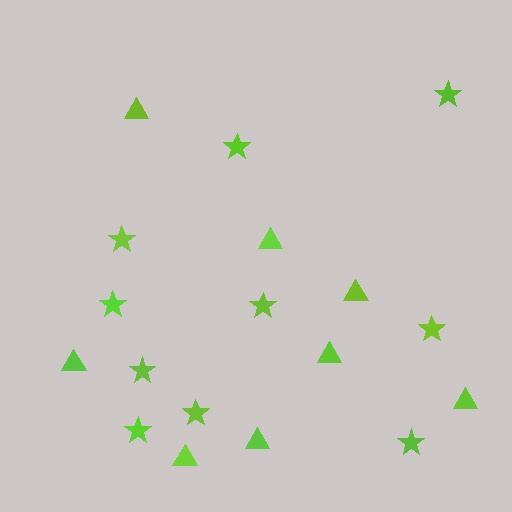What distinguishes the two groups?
There are 2 groups: one group of triangles (8) and one group of stars (10).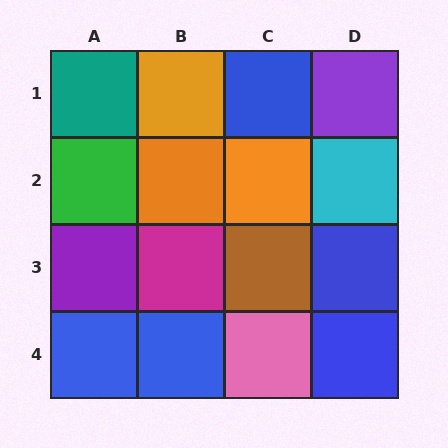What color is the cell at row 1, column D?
Purple.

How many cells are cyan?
1 cell is cyan.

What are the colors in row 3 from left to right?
Purple, magenta, brown, blue.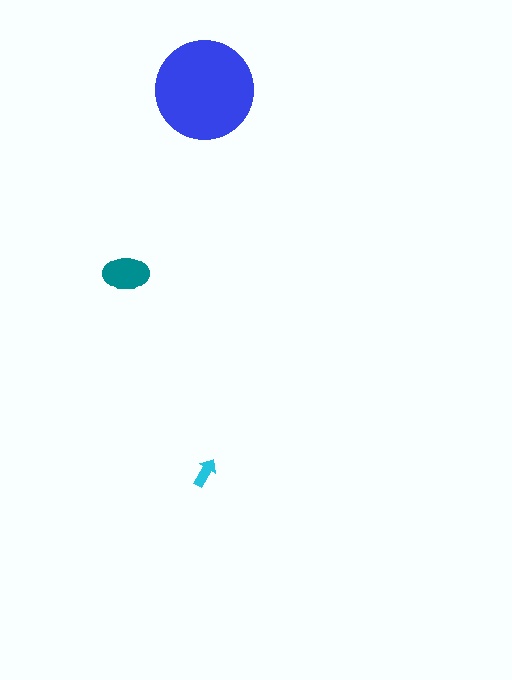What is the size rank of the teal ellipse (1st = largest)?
2nd.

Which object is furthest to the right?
The cyan arrow is rightmost.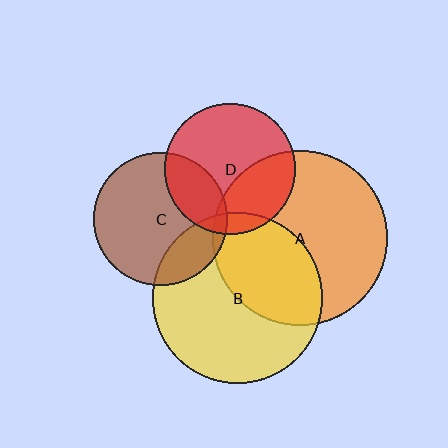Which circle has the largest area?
Circle A (orange).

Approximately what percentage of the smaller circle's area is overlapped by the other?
Approximately 40%.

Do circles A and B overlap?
Yes.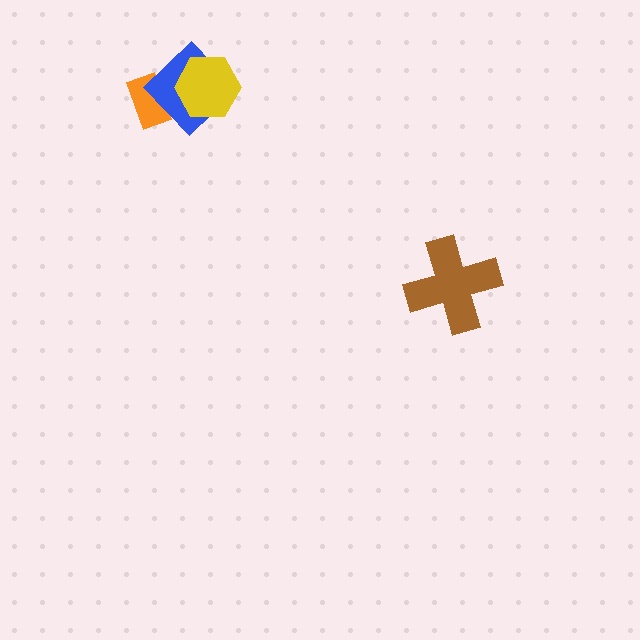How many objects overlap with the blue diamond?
2 objects overlap with the blue diamond.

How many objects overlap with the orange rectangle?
1 object overlaps with the orange rectangle.